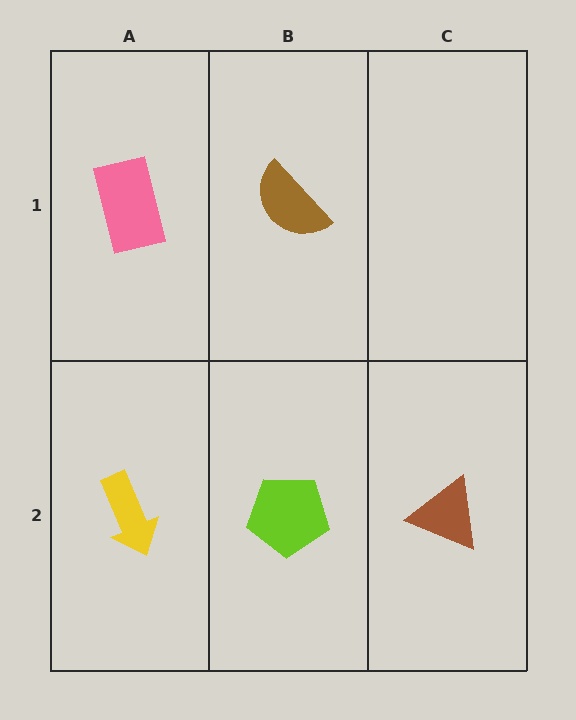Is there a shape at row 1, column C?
No, that cell is empty.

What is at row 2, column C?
A brown triangle.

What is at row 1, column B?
A brown semicircle.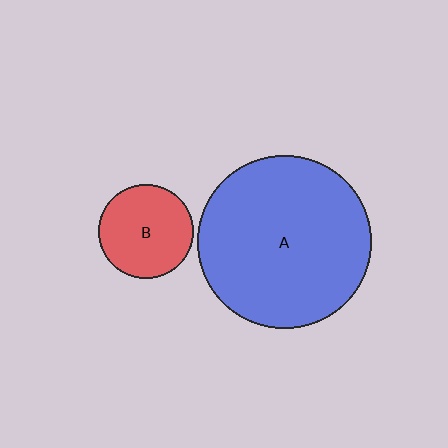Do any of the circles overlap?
No, none of the circles overlap.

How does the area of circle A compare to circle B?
Approximately 3.4 times.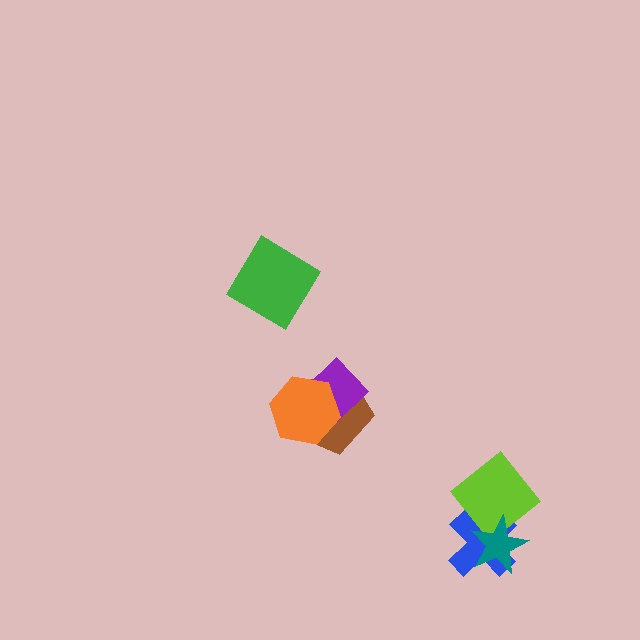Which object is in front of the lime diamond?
The teal star is in front of the lime diamond.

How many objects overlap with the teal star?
2 objects overlap with the teal star.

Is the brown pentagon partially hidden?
Yes, it is partially covered by another shape.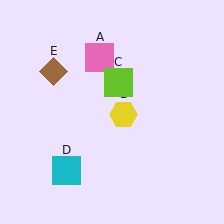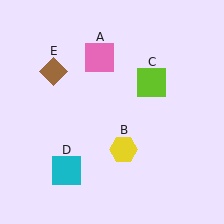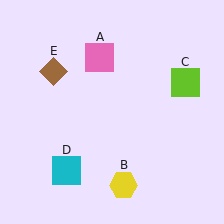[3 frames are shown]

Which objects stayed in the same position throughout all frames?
Pink square (object A) and cyan square (object D) and brown diamond (object E) remained stationary.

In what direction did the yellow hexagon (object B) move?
The yellow hexagon (object B) moved down.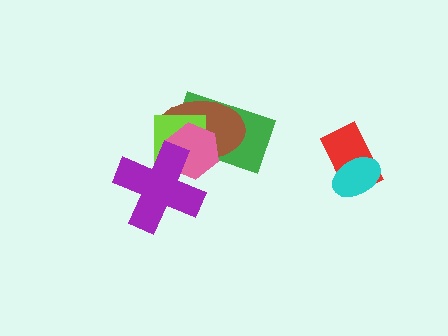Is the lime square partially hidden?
Yes, it is partially covered by another shape.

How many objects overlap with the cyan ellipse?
1 object overlaps with the cyan ellipse.